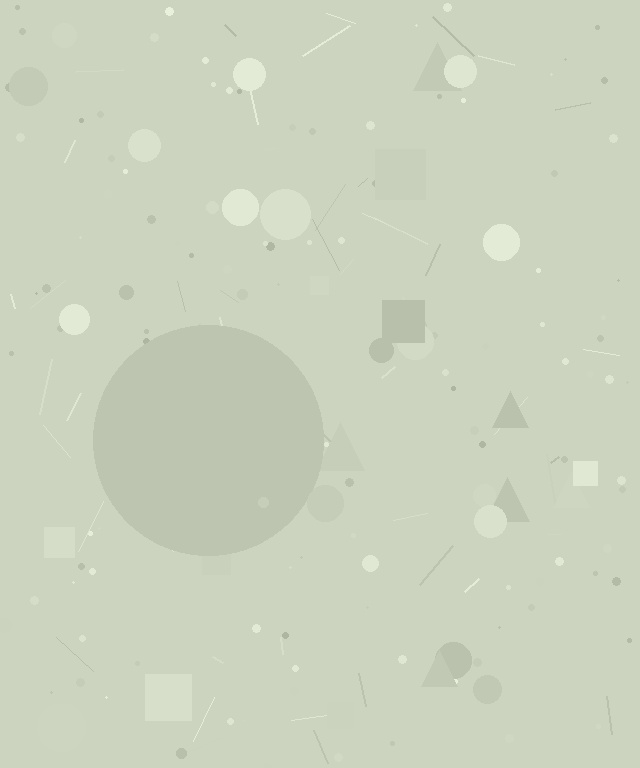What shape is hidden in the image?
A circle is hidden in the image.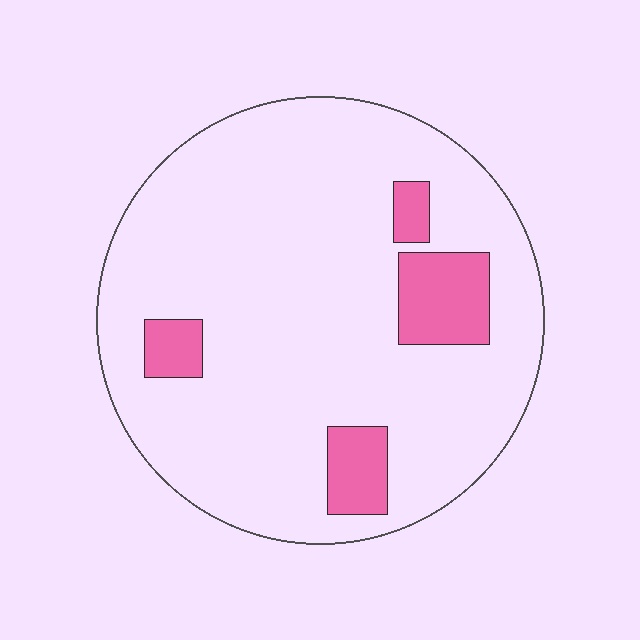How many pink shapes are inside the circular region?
4.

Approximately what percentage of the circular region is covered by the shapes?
Approximately 10%.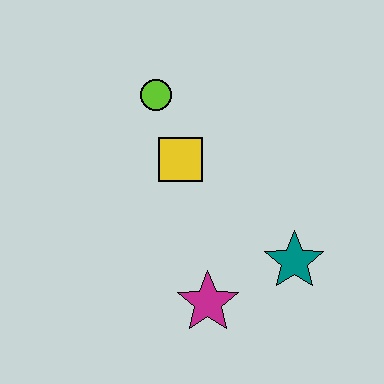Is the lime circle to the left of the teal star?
Yes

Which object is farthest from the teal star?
The lime circle is farthest from the teal star.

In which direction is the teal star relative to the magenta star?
The teal star is to the right of the magenta star.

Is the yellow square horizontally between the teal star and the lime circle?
Yes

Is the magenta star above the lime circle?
No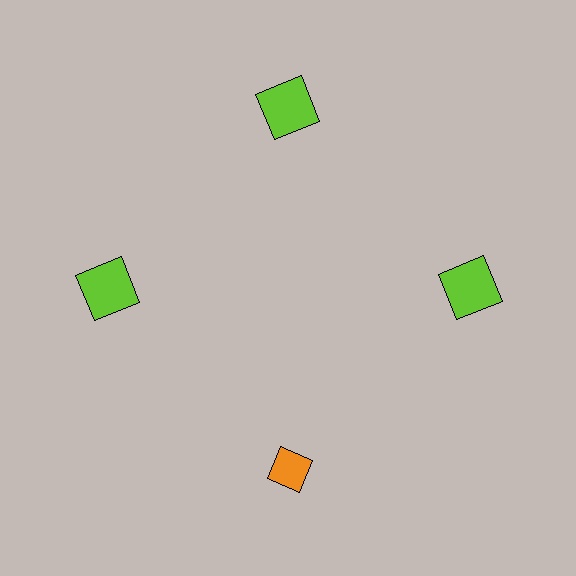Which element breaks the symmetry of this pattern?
The orange diamond at roughly the 6 o'clock position breaks the symmetry. All other shapes are lime squares.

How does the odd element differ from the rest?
It differs in both color (orange instead of lime) and shape (diamond instead of square).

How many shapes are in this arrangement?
There are 4 shapes arranged in a ring pattern.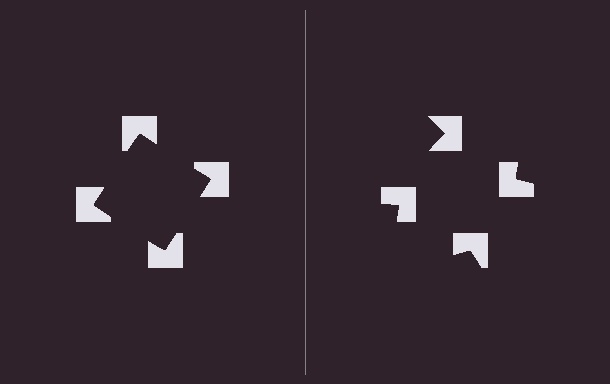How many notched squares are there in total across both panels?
8 — 4 on each side.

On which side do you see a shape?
An illusory square appears on the left side. On the right side the wedge cuts are rotated, so no coherent shape forms.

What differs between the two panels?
The notched squares are positioned identically on both sides; only the wedge orientations differ. On the left they align to a square; on the right they are misaligned.